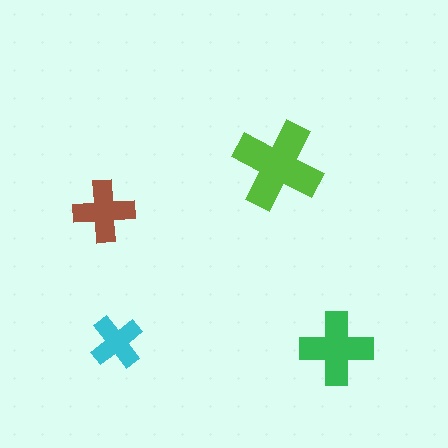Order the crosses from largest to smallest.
the lime one, the green one, the brown one, the cyan one.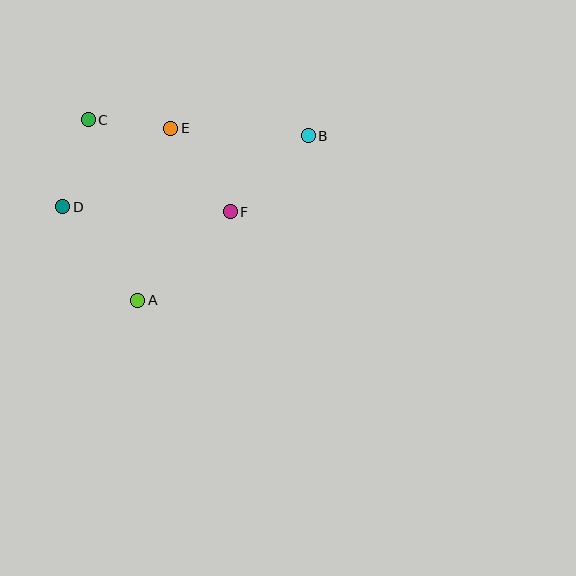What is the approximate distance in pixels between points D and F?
The distance between D and F is approximately 168 pixels.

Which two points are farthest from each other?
Points B and D are farthest from each other.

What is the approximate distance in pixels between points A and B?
The distance between A and B is approximately 237 pixels.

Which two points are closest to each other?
Points C and E are closest to each other.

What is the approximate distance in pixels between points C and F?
The distance between C and F is approximately 169 pixels.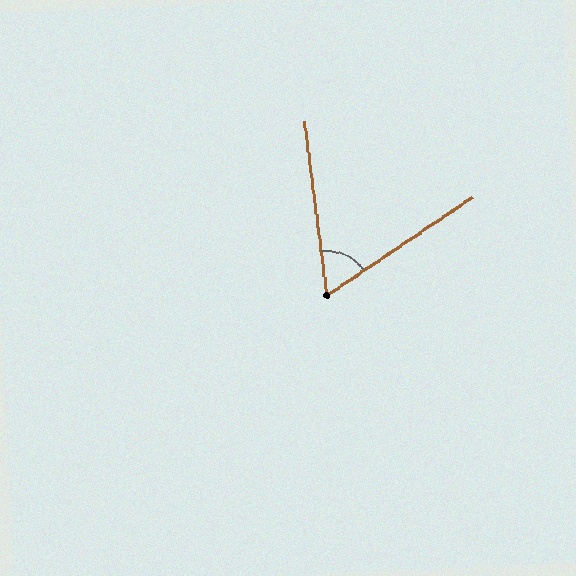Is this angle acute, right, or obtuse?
It is acute.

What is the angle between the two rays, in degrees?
Approximately 63 degrees.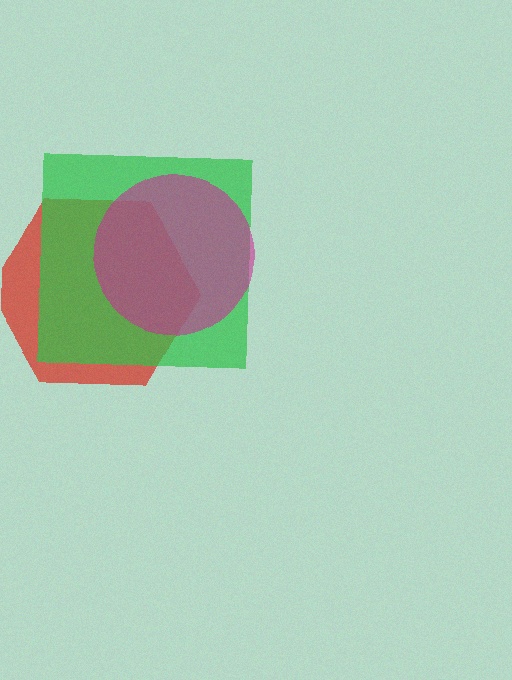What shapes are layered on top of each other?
The layered shapes are: a red hexagon, a green square, a magenta circle.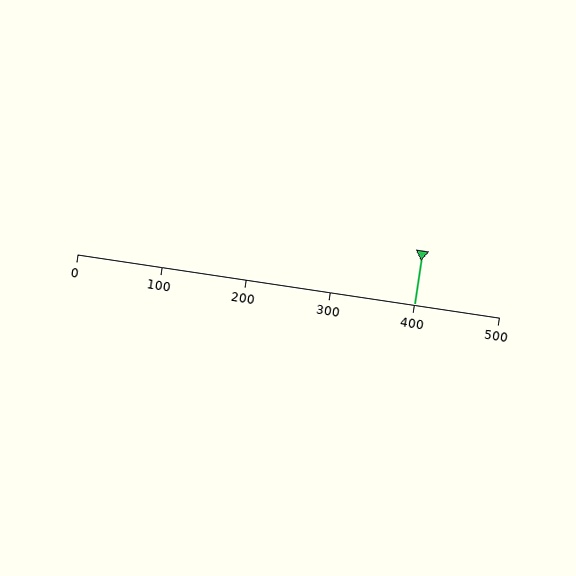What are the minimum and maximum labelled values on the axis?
The axis runs from 0 to 500.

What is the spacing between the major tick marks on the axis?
The major ticks are spaced 100 apart.